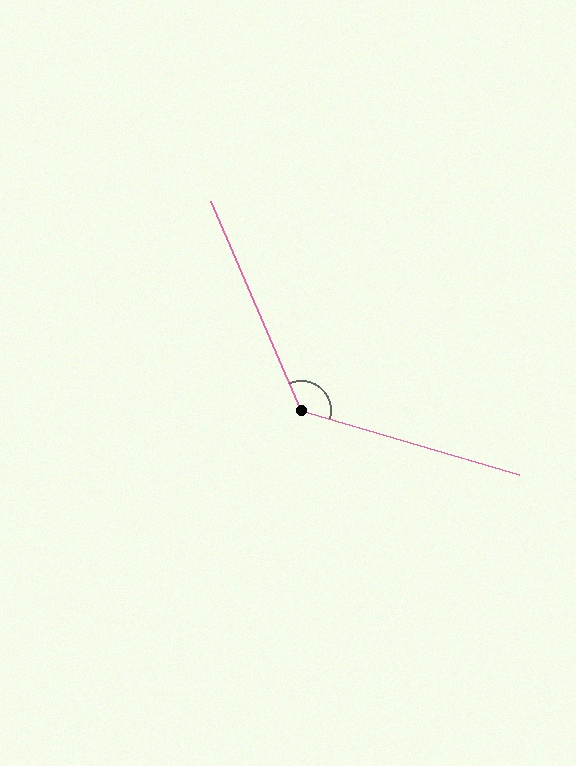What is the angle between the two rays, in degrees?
Approximately 130 degrees.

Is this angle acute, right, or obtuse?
It is obtuse.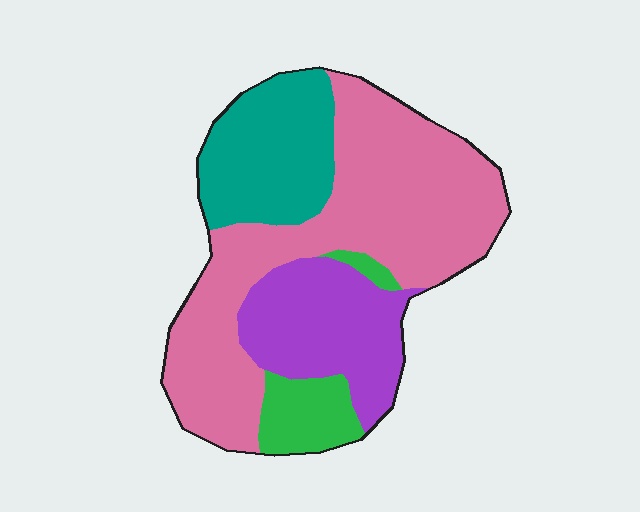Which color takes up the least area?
Green, at roughly 10%.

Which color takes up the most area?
Pink, at roughly 50%.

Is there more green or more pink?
Pink.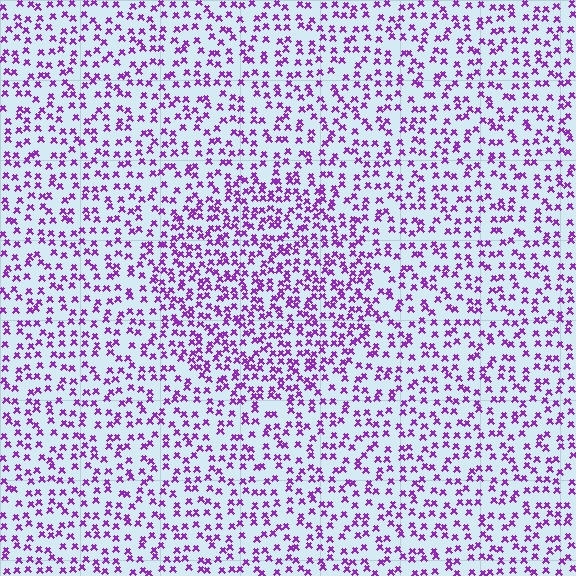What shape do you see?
I see a circle.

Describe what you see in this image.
The image contains small purple elements arranged at two different densities. A circle-shaped region is visible where the elements are more densely packed than the surrounding area.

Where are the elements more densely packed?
The elements are more densely packed inside the circle boundary.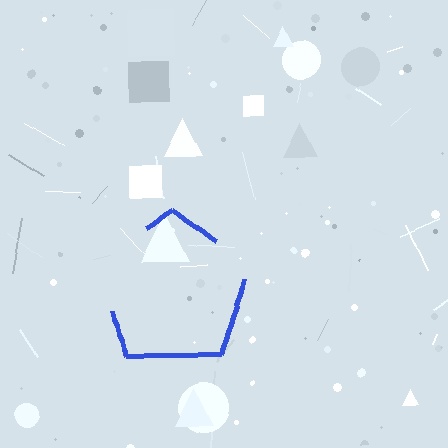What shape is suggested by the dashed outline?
The dashed outline suggests a pentagon.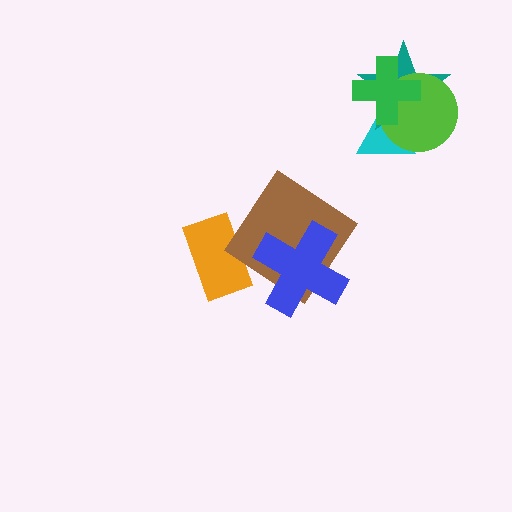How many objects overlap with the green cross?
3 objects overlap with the green cross.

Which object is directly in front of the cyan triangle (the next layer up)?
The teal star is directly in front of the cyan triangle.